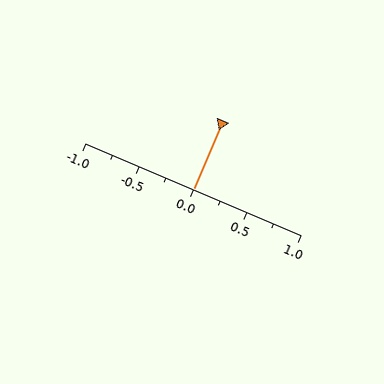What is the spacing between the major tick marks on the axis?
The major ticks are spaced 0.5 apart.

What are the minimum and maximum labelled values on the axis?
The axis runs from -1.0 to 1.0.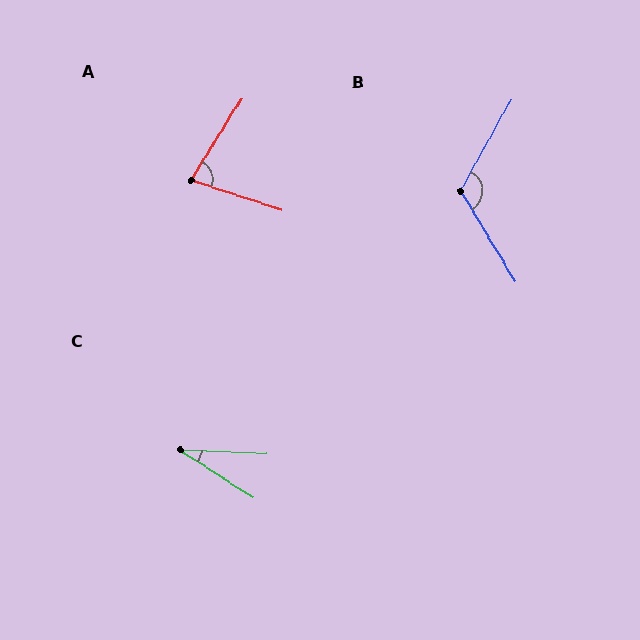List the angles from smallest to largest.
C (32°), A (76°), B (120°).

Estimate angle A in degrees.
Approximately 76 degrees.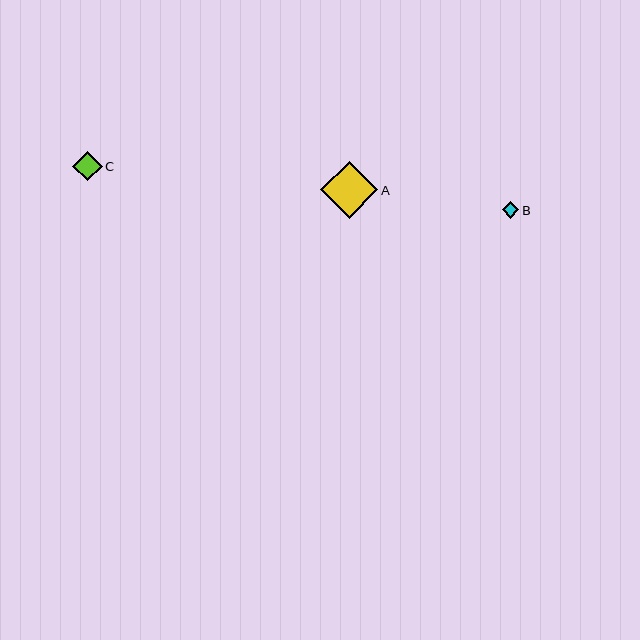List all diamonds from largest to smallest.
From largest to smallest: A, C, B.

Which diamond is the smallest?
Diamond B is the smallest with a size of approximately 17 pixels.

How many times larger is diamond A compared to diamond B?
Diamond A is approximately 3.5 times the size of diamond B.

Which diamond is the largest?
Diamond A is the largest with a size of approximately 57 pixels.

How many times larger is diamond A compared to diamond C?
Diamond A is approximately 1.9 times the size of diamond C.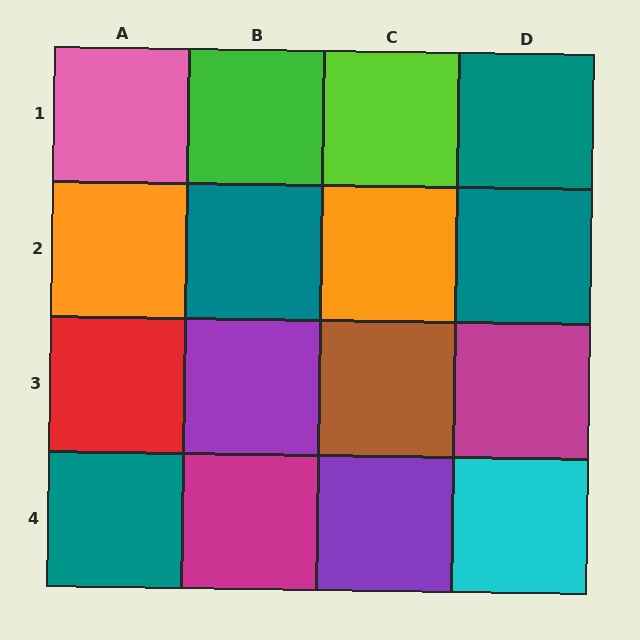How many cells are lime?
1 cell is lime.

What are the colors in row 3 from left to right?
Red, purple, brown, magenta.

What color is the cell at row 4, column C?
Purple.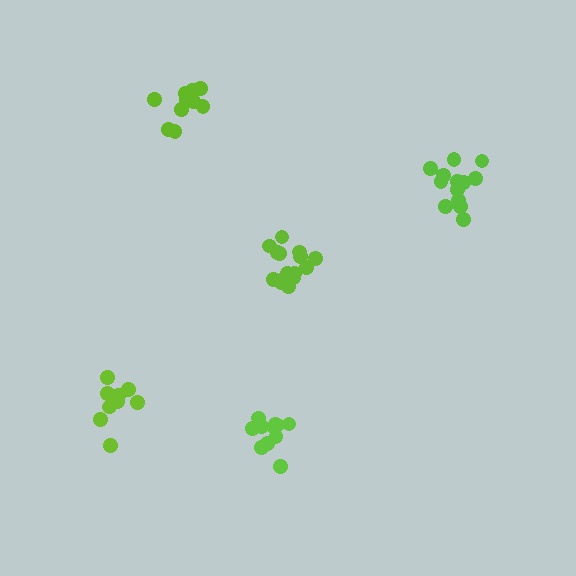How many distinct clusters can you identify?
There are 5 distinct clusters.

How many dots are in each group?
Group 1: 9 dots, Group 2: 15 dots, Group 3: 12 dots, Group 4: 10 dots, Group 5: 15 dots (61 total).